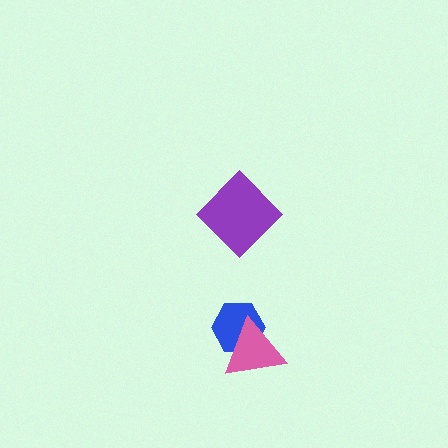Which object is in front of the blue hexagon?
The pink triangle is in front of the blue hexagon.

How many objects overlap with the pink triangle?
1 object overlaps with the pink triangle.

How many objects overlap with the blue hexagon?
1 object overlaps with the blue hexagon.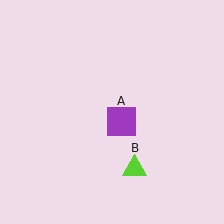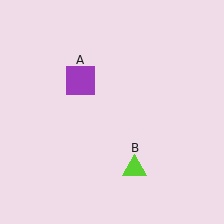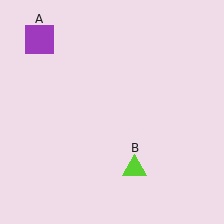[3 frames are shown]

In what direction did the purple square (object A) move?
The purple square (object A) moved up and to the left.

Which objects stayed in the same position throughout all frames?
Lime triangle (object B) remained stationary.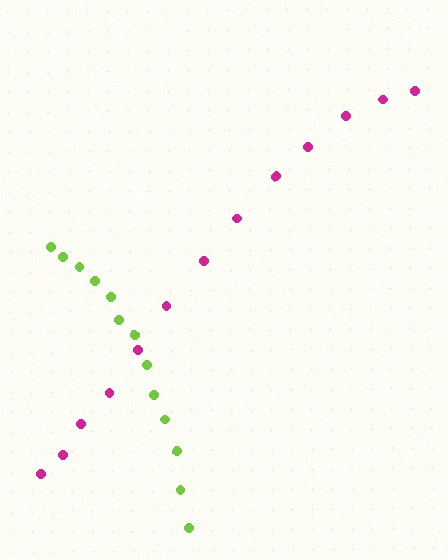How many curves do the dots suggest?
There are 2 distinct paths.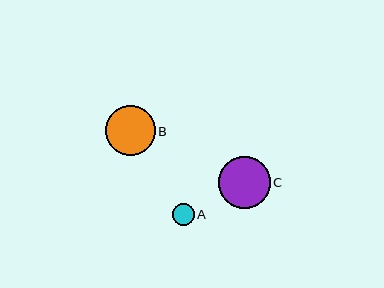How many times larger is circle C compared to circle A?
Circle C is approximately 2.4 times the size of circle A.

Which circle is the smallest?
Circle A is the smallest with a size of approximately 22 pixels.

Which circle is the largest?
Circle C is the largest with a size of approximately 52 pixels.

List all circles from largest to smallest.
From largest to smallest: C, B, A.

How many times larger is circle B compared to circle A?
Circle B is approximately 2.3 times the size of circle A.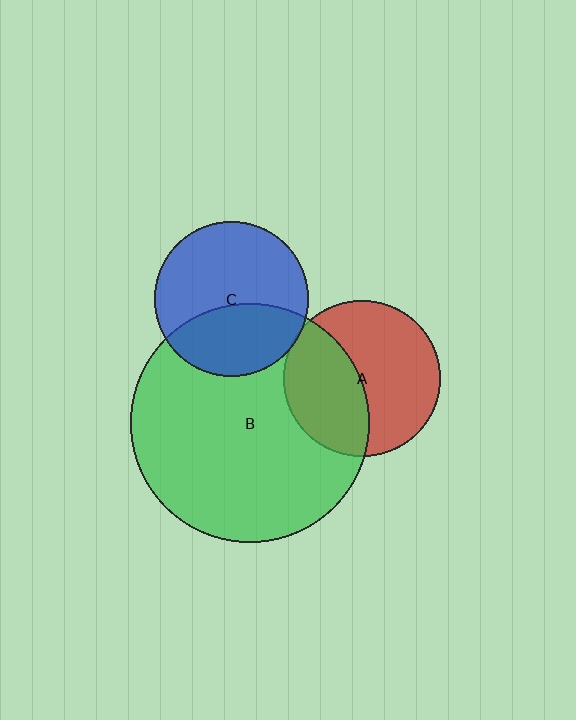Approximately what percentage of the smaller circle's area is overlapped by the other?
Approximately 40%.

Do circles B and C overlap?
Yes.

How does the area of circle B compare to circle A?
Approximately 2.3 times.